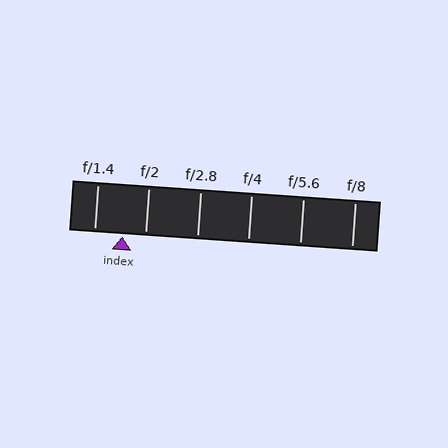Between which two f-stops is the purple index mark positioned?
The index mark is between f/1.4 and f/2.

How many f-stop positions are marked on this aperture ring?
There are 6 f-stop positions marked.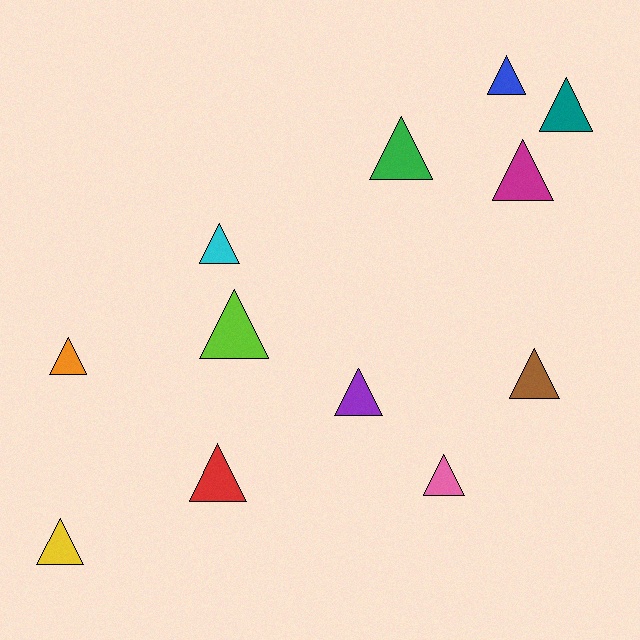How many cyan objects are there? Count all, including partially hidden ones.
There is 1 cyan object.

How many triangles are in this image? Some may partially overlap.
There are 12 triangles.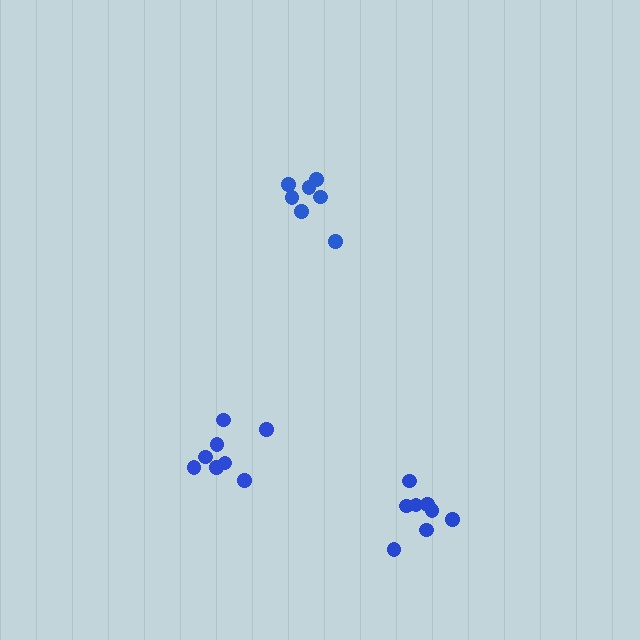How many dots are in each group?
Group 1: 7 dots, Group 2: 8 dots, Group 3: 8 dots (23 total).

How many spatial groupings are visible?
There are 3 spatial groupings.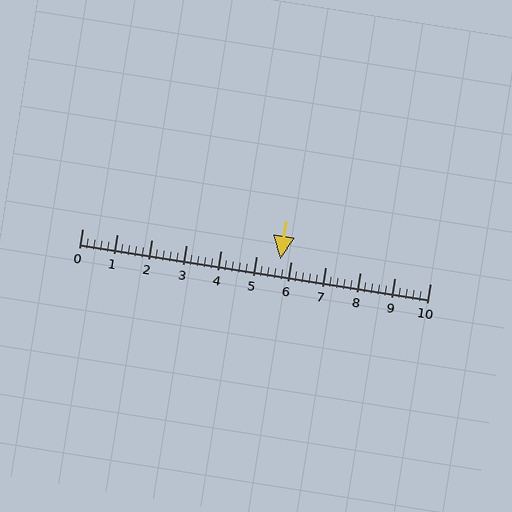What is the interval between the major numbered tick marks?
The major tick marks are spaced 1 units apart.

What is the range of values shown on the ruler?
The ruler shows values from 0 to 10.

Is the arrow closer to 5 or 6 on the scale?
The arrow is closer to 6.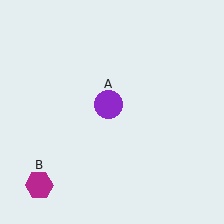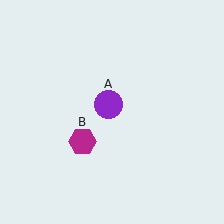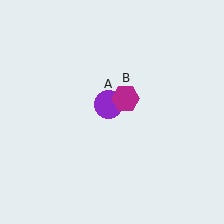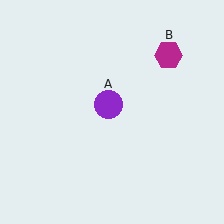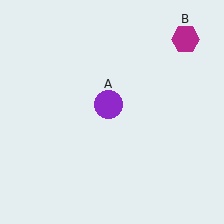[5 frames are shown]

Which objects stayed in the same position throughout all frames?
Purple circle (object A) remained stationary.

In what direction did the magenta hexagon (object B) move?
The magenta hexagon (object B) moved up and to the right.